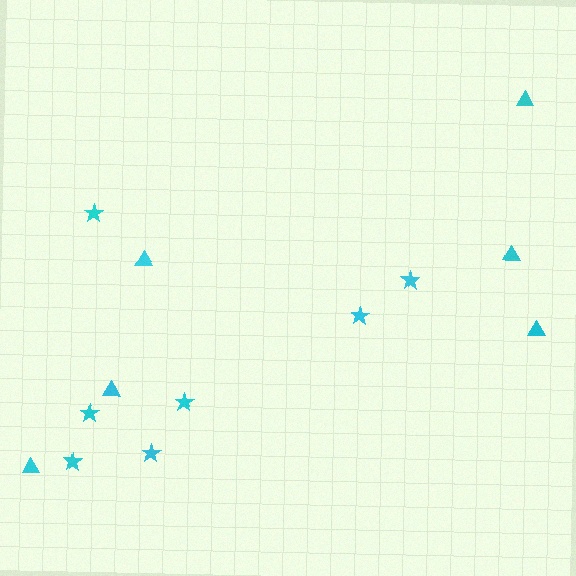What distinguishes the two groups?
There are 2 groups: one group of triangles (6) and one group of stars (7).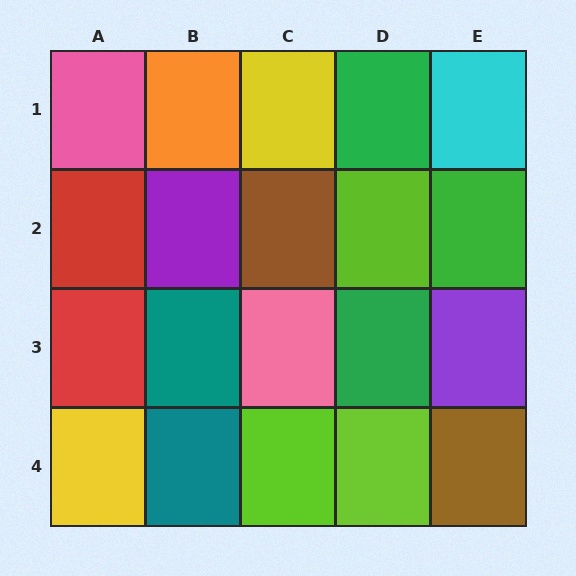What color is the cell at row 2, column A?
Red.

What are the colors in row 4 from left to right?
Yellow, teal, lime, lime, brown.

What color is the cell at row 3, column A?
Red.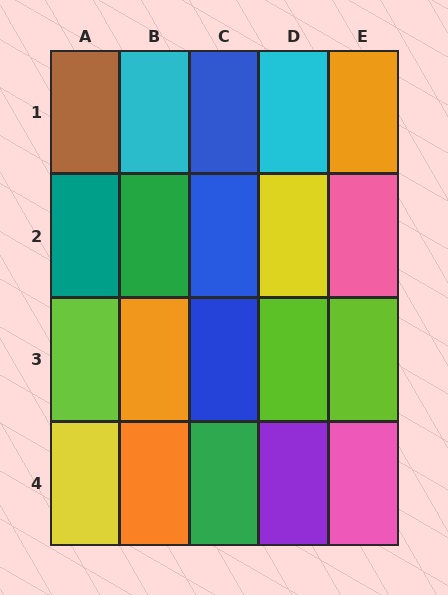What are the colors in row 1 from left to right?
Brown, cyan, blue, cyan, orange.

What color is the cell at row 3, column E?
Lime.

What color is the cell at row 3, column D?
Lime.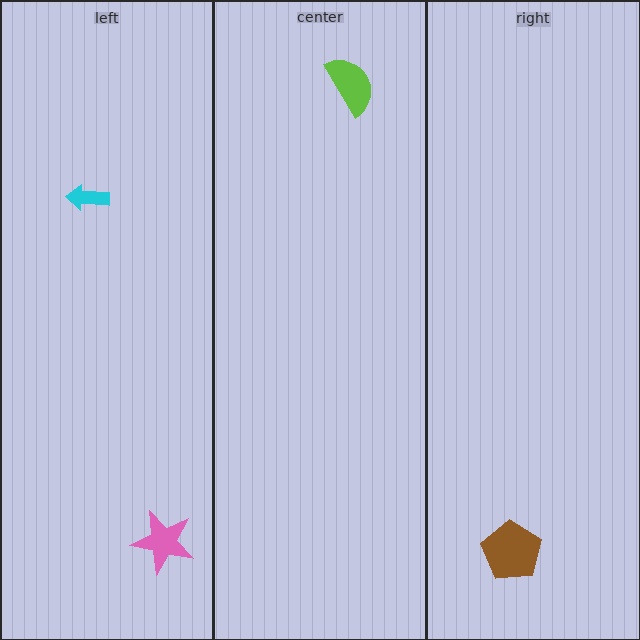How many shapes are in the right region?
1.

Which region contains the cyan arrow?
The left region.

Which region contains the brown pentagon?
The right region.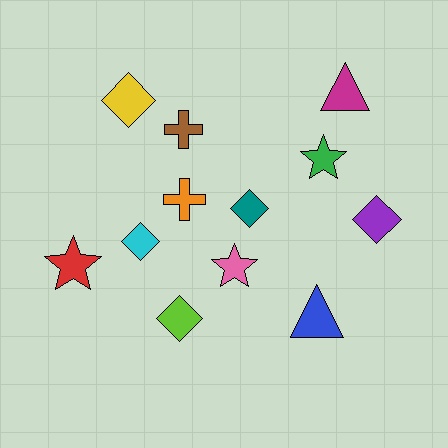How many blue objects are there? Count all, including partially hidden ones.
There is 1 blue object.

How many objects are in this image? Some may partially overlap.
There are 12 objects.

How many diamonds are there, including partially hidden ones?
There are 5 diamonds.